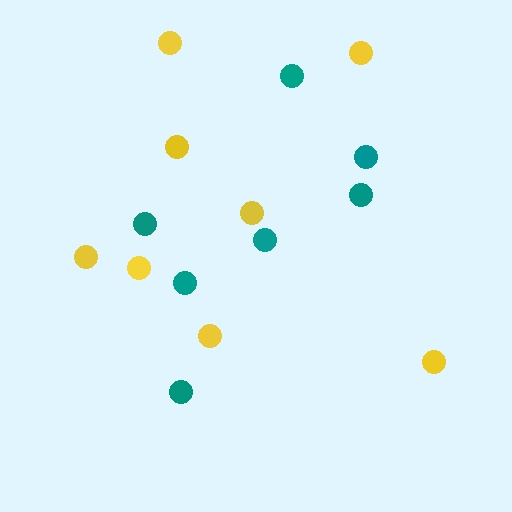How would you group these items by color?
There are 2 groups: one group of yellow circles (8) and one group of teal circles (7).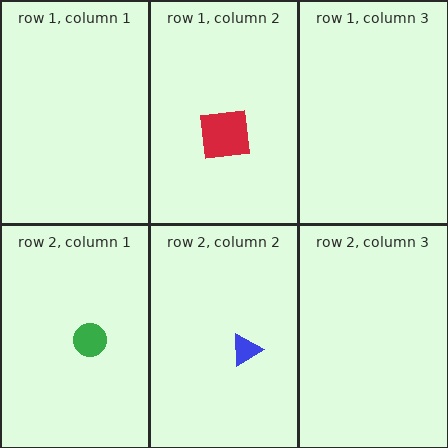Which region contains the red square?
The row 1, column 2 region.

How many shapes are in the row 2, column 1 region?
1.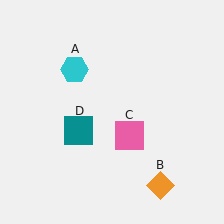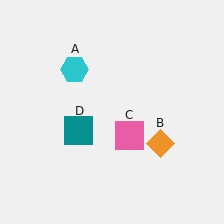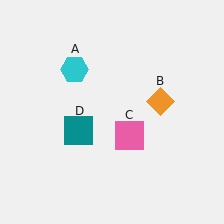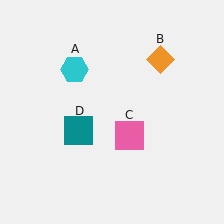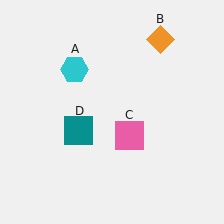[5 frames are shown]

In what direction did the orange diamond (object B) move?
The orange diamond (object B) moved up.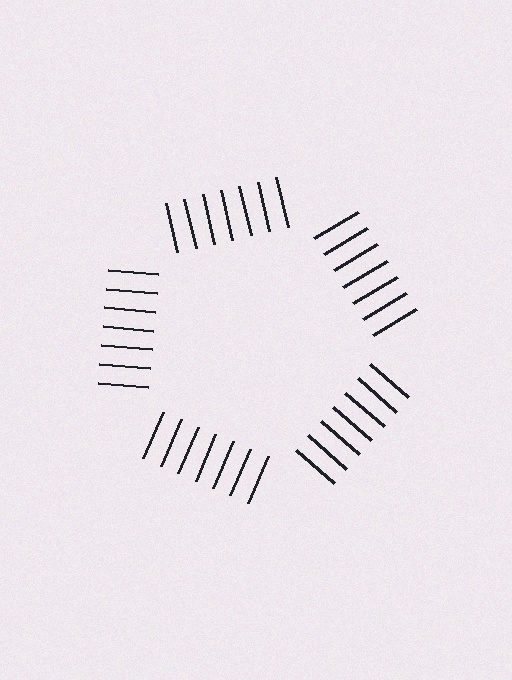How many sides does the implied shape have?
5 sides — the line-ends trace a pentagon.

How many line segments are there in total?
35 — 7 along each of the 5 edges.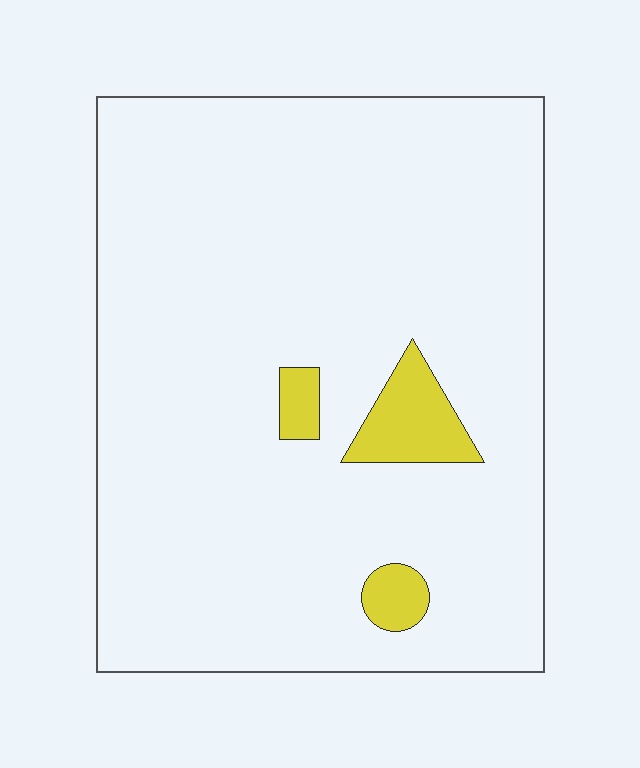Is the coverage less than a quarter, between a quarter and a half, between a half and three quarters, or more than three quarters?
Less than a quarter.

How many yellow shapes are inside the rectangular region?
3.